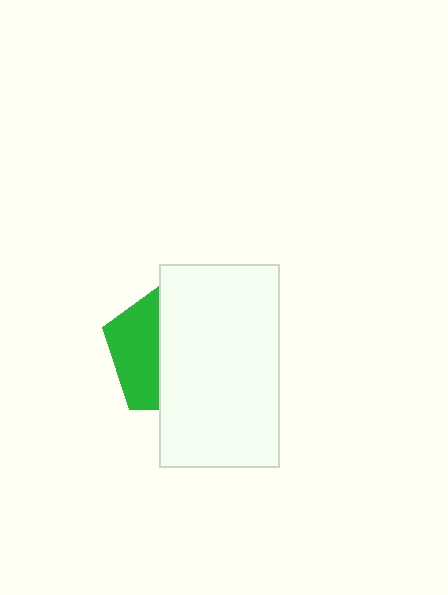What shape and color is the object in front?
The object in front is a white rectangle.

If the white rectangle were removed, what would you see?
You would see the complete green pentagon.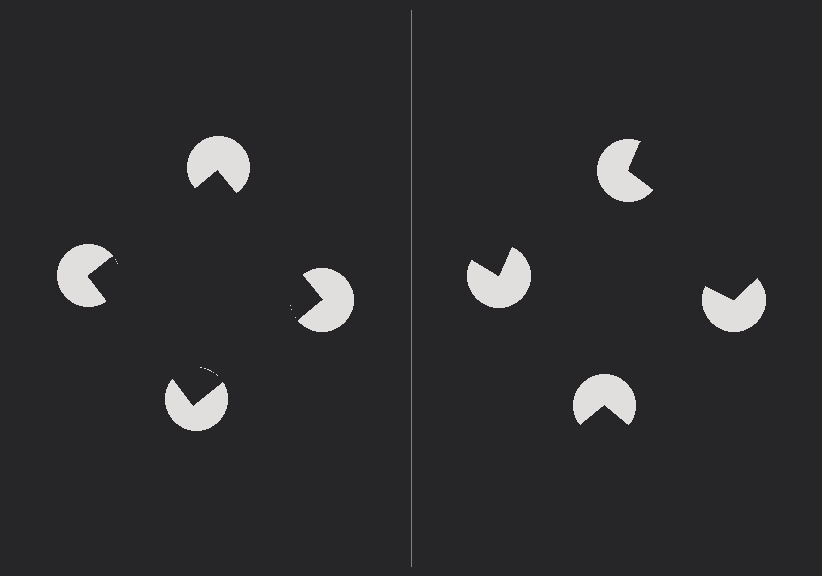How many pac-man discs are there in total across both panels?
8 — 4 on each side.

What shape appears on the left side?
An illusory square.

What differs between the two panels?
The pac-man discs are positioned identically on both sides; only the wedge orientations differ. On the left they align to a square; on the right they are misaligned.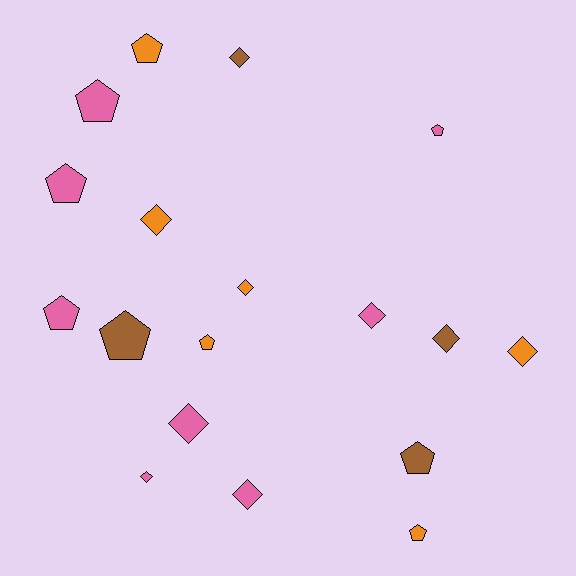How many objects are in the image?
There are 18 objects.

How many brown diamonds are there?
There are 2 brown diamonds.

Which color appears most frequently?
Pink, with 8 objects.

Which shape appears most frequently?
Diamond, with 9 objects.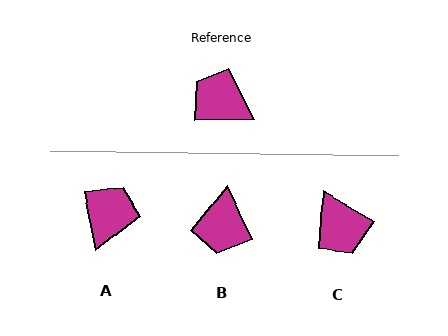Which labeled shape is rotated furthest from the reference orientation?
C, about 149 degrees away.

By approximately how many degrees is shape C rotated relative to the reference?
Approximately 149 degrees counter-clockwise.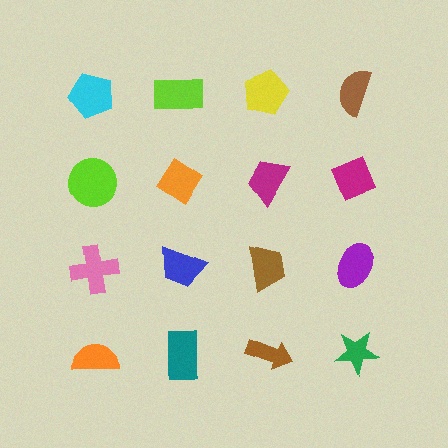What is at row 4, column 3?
A brown arrow.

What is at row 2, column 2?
An orange diamond.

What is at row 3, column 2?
A blue trapezoid.